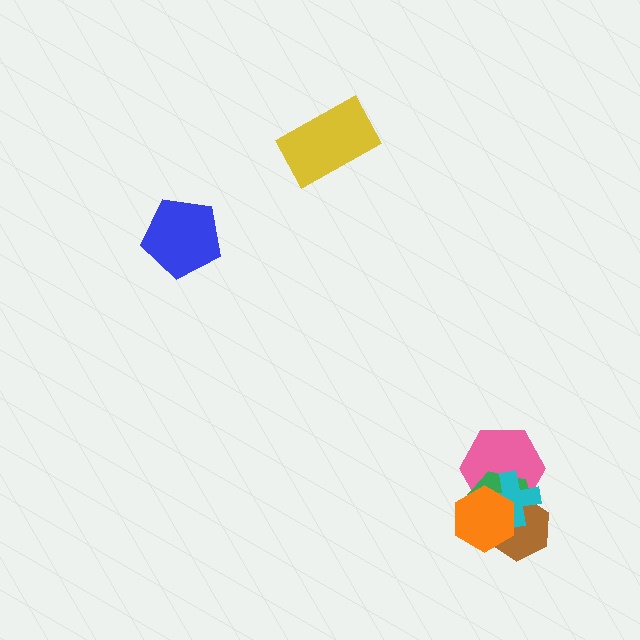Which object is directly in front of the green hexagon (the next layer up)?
The brown hexagon is directly in front of the green hexagon.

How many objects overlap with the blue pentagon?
0 objects overlap with the blue pentagon.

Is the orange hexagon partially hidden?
No, no other shape covers it.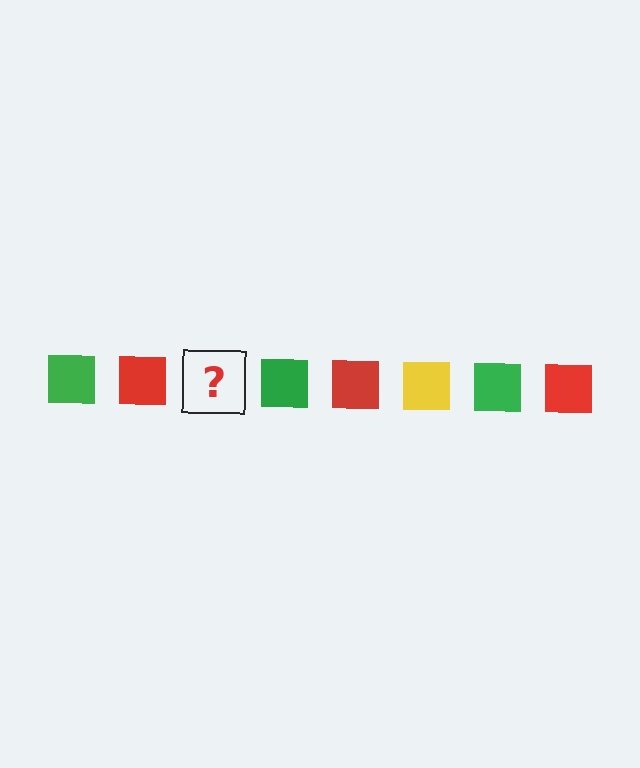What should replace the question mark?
The question mark should be replaced with a yellow square.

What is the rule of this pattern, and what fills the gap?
The rule is that the pattern cycles through green, red, yellow squares. The gap should be filled with a yellow square.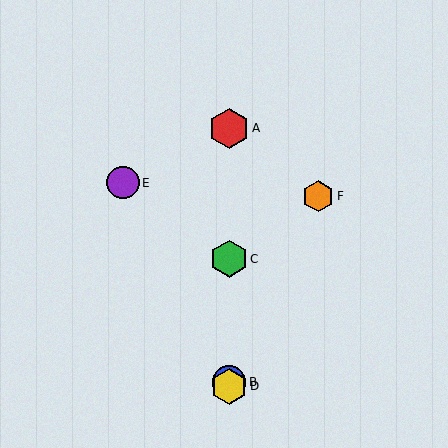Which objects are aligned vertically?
Objects A, B, C, D are aligned vertically.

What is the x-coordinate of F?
Object F is at x≈318.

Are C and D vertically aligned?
Yes, both are at x≈229.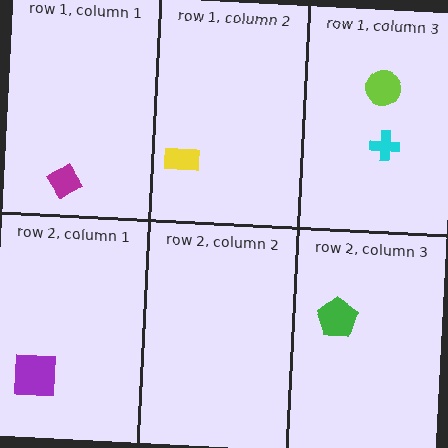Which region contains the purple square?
The row 2, column 1 region.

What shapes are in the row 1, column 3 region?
The cyan cross, the lime circle.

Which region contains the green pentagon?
The row 2, column 3 region.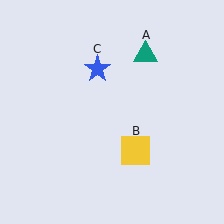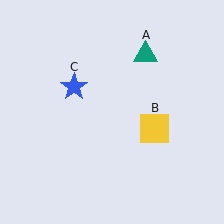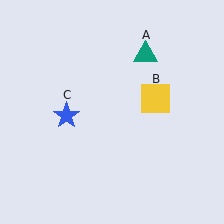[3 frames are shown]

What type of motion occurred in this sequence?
The yellow square (object B), blue star (object C) rotated counterclockwise around the center of the scene.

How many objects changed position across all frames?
2 objects changed position: yellow square (object B), blue star (object C).